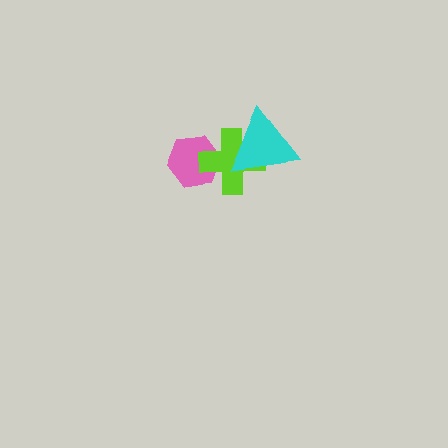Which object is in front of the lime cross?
The cyan triangle is in front of the lime cross.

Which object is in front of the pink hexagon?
The lime cross is in front of the pink hexagon.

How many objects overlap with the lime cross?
2 objects overlap with the lime cross.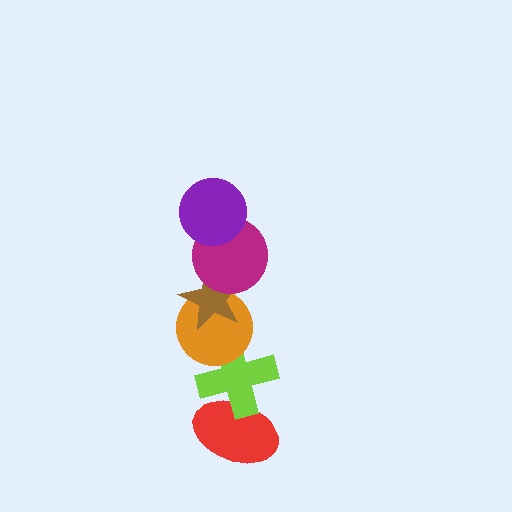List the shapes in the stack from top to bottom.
From top to bottom: the purple circle, the magenta circle, the brown star, the orange circle, the lime cross, the red ellipse.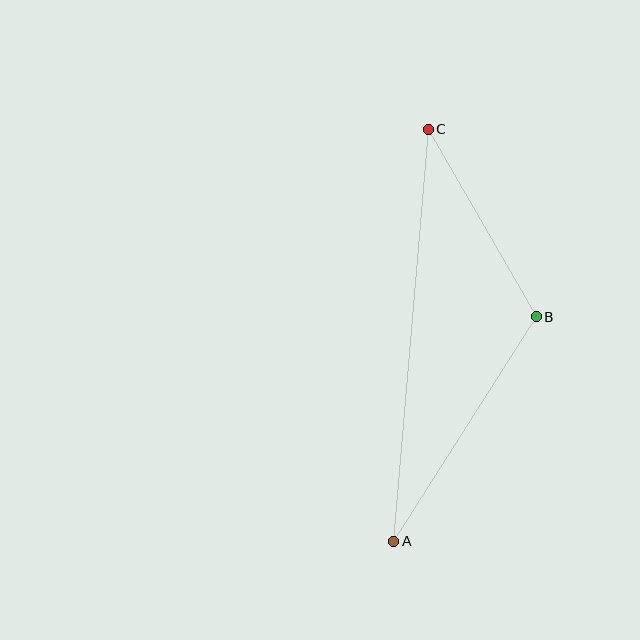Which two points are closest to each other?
Points B and C are closest to each other.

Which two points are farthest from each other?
Points A and C are farthest from each other.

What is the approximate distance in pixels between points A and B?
The distance between A and B is approximately 266 pixels.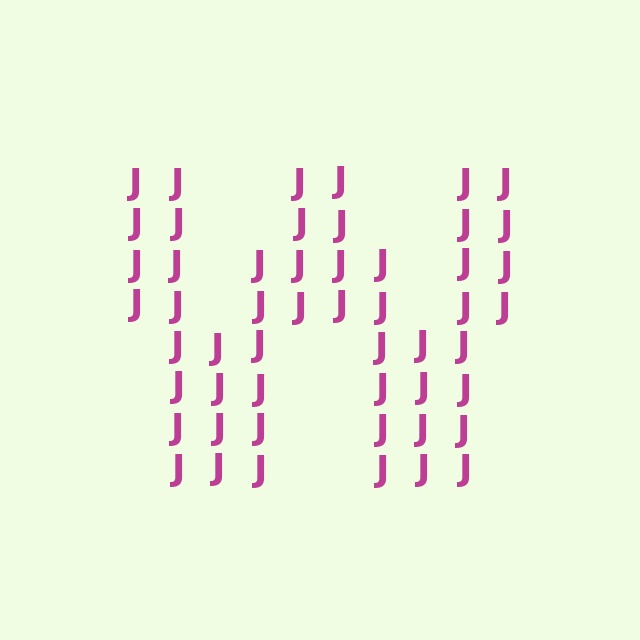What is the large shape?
The large shape is the letter W.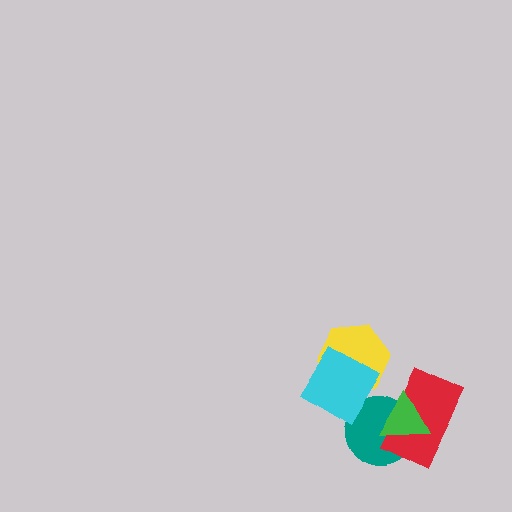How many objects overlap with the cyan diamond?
1 object overlaps with the cyan diamond.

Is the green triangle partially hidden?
No, no other shape covers it.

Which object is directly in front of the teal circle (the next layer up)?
The red rectangle is directly in front of the teal circle.